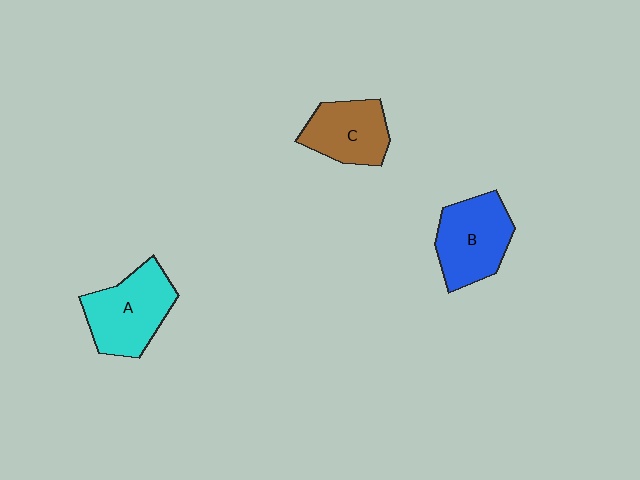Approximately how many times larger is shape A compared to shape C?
Approximately 1.3 times.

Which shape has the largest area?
Shape A (cyan).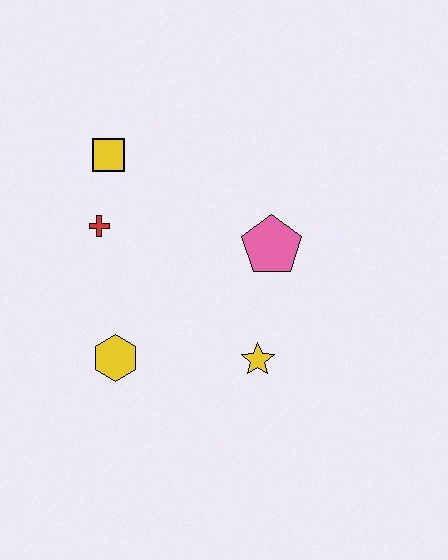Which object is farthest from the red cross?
The yellow star is farthest from the red cross.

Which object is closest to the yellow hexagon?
The red cross is closest to the yellow hexagon.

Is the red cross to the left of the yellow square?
Yes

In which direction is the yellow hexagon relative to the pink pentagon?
The yellow hexagon is to the left of the pink pentagon.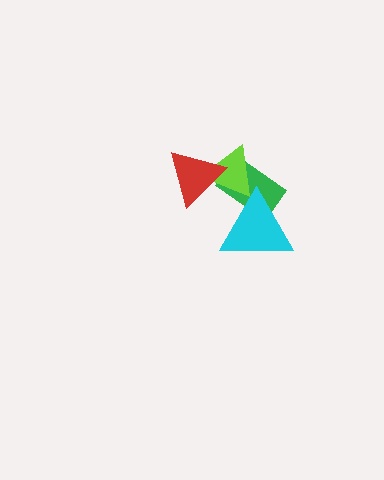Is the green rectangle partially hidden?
Yes, it is partially covered by another shape.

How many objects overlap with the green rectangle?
3 objects overlap with the green rectangle.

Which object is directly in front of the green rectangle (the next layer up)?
The cyan triangle is directly in front of the green rectangle.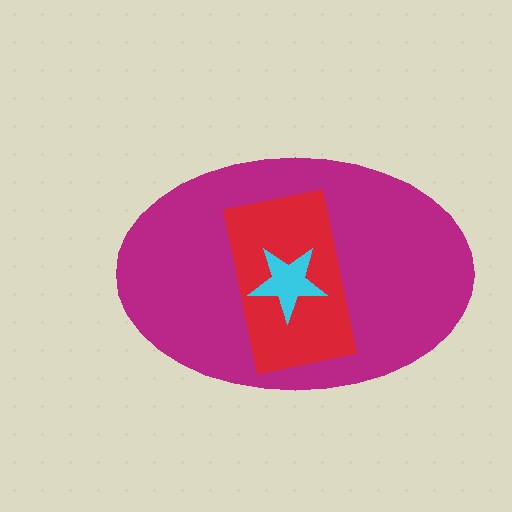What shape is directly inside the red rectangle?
The cyan star.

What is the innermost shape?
The cyan star.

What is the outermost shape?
The magenta ellipse.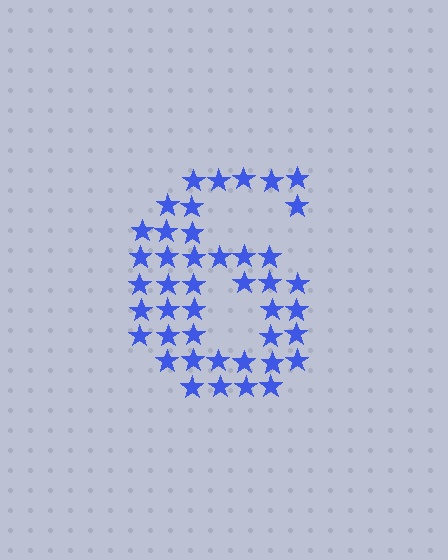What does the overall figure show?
The overall figure shows the digit 6.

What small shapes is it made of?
It is made of small stars.